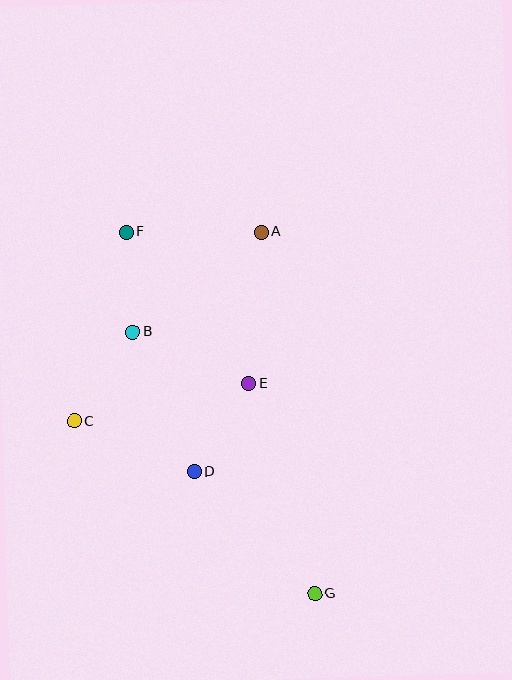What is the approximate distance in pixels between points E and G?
The distance between E and G is approximately 220 pixels.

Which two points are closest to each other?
Points B and F are closest to each other.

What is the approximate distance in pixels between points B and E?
The distance between B and E is approximately 127 pixels.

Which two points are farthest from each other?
Points F and G are farthest from each other.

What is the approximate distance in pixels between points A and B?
The distance between A and B is approximately 163 pixels.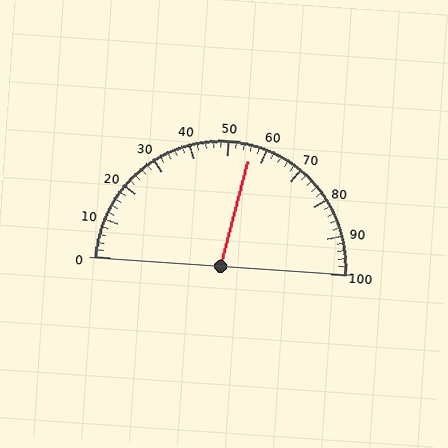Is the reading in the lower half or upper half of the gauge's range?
The reading is in the upper half of the range (0 to 100).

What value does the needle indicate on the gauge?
The needle indicates approximately 56.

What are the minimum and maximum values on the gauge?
The gauge ranges from 0 to 100.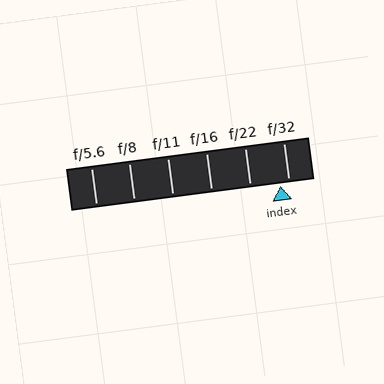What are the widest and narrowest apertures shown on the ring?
The widest aperture shown is f/5.6 and the narrowest is f/32.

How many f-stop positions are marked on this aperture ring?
There are 6 f-stop positions marked.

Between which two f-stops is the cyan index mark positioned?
The index mark is between f/22 and f/32.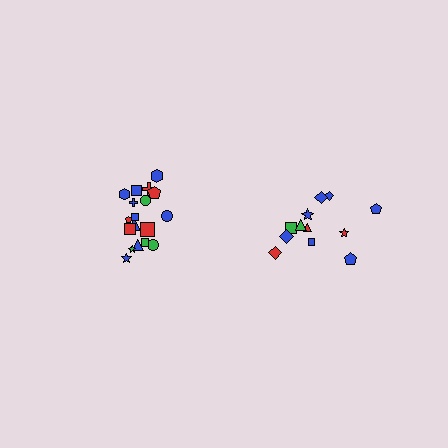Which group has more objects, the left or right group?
The left group.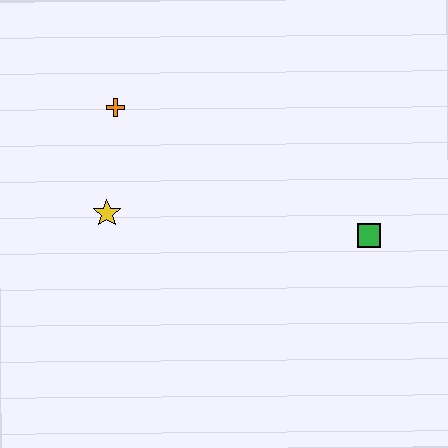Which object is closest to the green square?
The yellow star is closest to the green square.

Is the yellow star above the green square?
Yes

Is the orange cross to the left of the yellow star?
No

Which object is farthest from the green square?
The orange cross is farthest from the green square.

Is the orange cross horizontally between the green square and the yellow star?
Yes